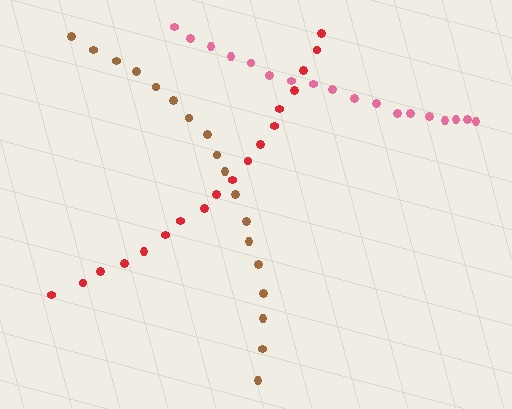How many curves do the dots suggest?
There are 3 distinct paths.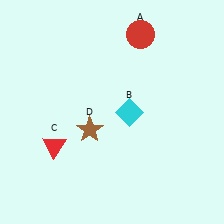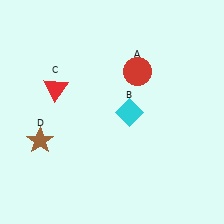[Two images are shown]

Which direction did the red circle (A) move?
The red circle (A) moved down.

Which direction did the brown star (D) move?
The brown star (D) moved left.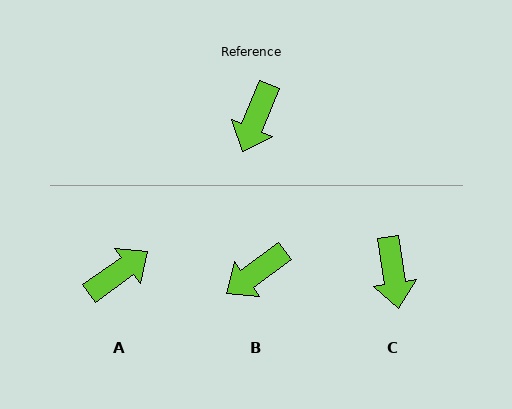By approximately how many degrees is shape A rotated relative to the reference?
Approximately 148 degrees counter-clockwise.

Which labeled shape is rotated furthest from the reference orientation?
A, about 148 degrees away.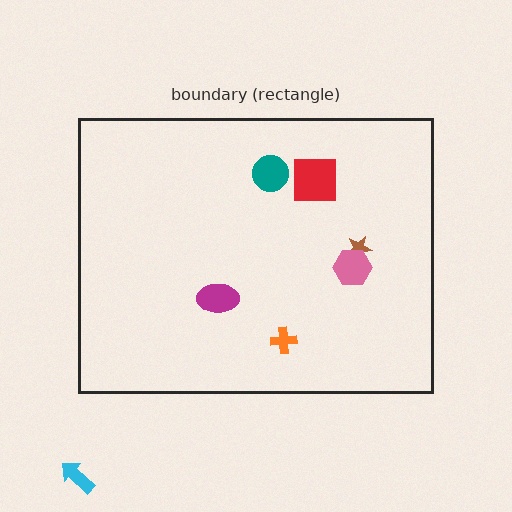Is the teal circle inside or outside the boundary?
Inside.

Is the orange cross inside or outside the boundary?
Inside.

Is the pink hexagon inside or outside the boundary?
Inside.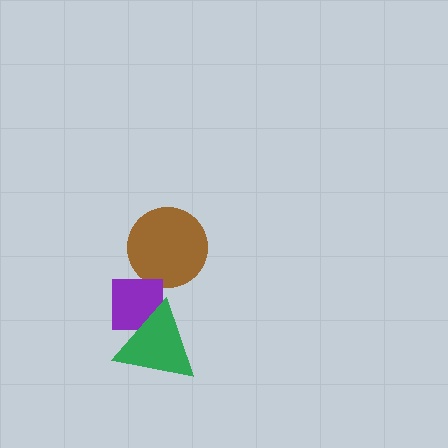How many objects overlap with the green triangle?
1 object overlaps with the green triangle.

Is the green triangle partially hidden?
No, no other shape covers it.